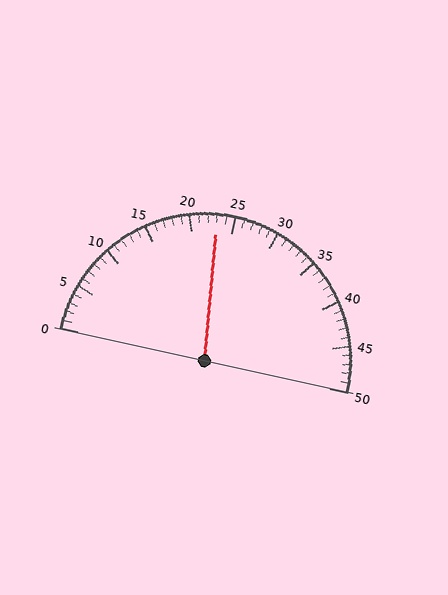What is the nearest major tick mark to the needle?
The nearest major tick mark is 25.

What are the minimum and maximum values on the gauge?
The gauge ranges from 0 to 50.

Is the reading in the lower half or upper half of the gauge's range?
The reading is in the lower half of the range (0 to 50).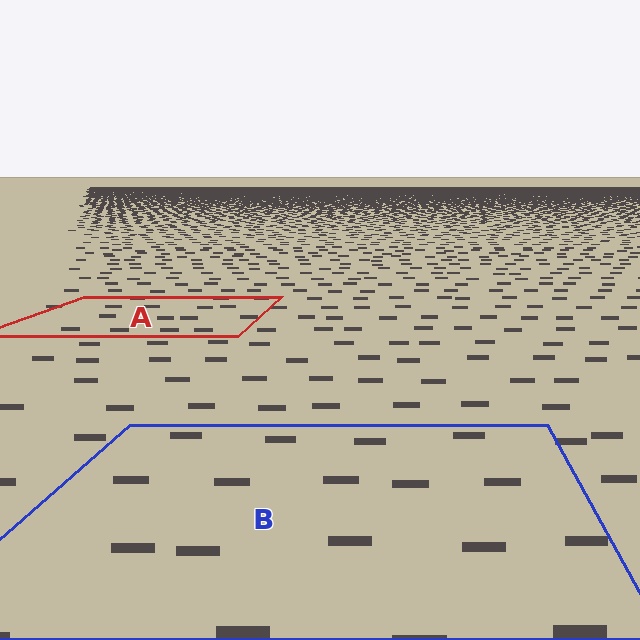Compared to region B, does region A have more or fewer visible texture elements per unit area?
Region A has more texture elements per unit area — they are packed more densely because it is farther away.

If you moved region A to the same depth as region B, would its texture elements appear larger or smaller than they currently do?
They would appear larger. At a closer depth, the same texture elements are projected at a bigger on-screen size.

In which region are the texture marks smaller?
The texture marks are smaller in region A, because it is farther away.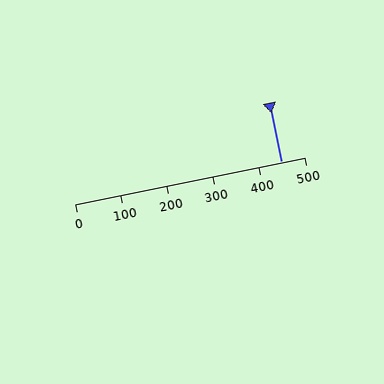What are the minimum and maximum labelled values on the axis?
The axis runs from 0 to 500.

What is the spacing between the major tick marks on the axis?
The major ticks are spaced 100 apart.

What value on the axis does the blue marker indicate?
The marker indicates approximately 450.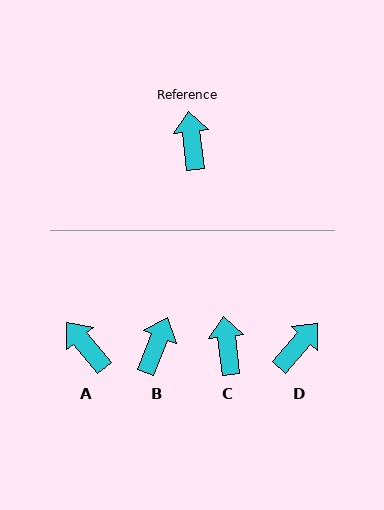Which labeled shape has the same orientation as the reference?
C.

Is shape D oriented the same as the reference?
No, it is off by about 48 degrees.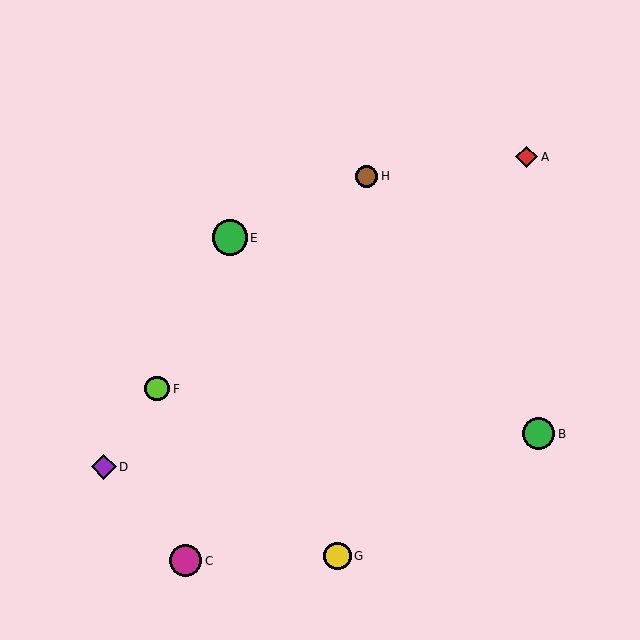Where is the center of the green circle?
The center of the green circle is at (539, 434).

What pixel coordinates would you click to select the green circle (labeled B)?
Click at (539, 434) to select the green circle B.